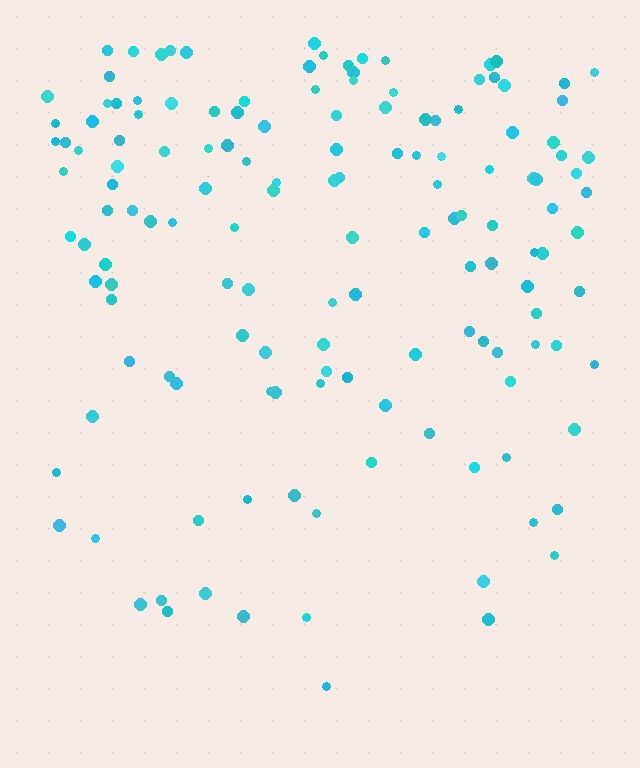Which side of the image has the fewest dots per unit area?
The bottom.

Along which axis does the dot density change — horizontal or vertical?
Vertical.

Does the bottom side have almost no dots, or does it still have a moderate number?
Still a moderate number, just noticeably fewer than the top.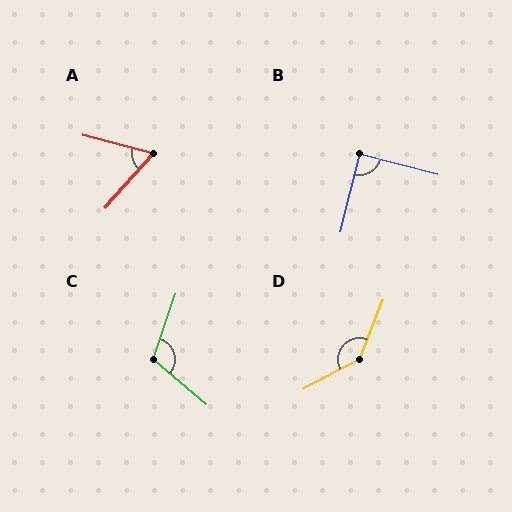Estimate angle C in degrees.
Approximately 111 degrees.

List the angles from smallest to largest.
A (63°), B (89°), C (111°), D (139°).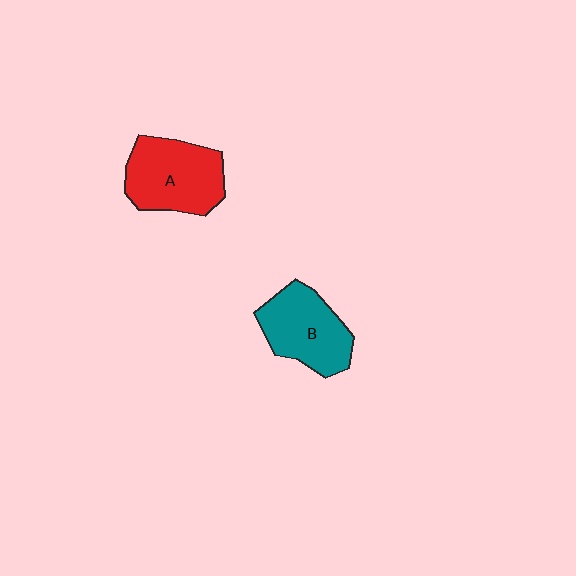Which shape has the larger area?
Shape A (red).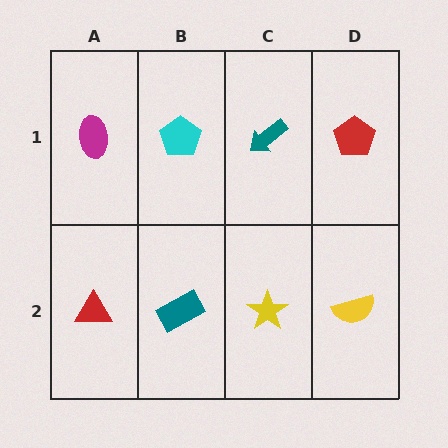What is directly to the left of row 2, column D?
A yellow star.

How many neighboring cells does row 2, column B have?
3.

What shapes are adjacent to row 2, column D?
A red pentagon (row 1, column D), a yellow star (row 2, column C).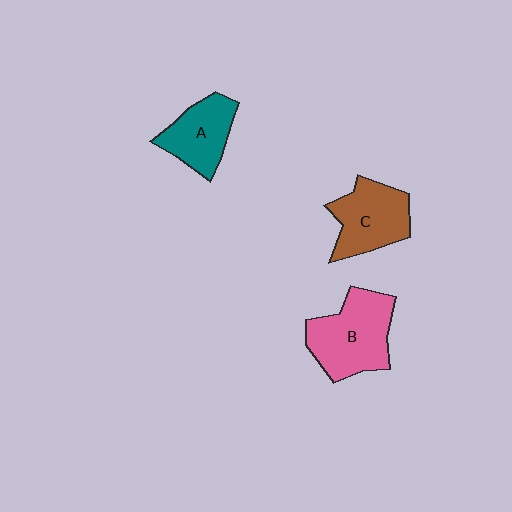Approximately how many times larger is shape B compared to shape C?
Approximately 1.2 times.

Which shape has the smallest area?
Shape A (teal).